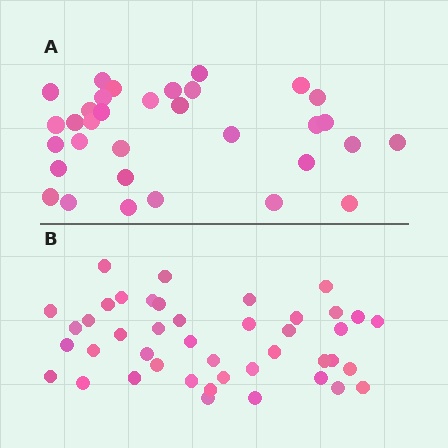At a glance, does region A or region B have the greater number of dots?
Region B (the bottom region) has more dots.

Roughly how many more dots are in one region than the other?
Region B has roughly 10 or so more dots than region A.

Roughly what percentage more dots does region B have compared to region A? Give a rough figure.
About 30% more.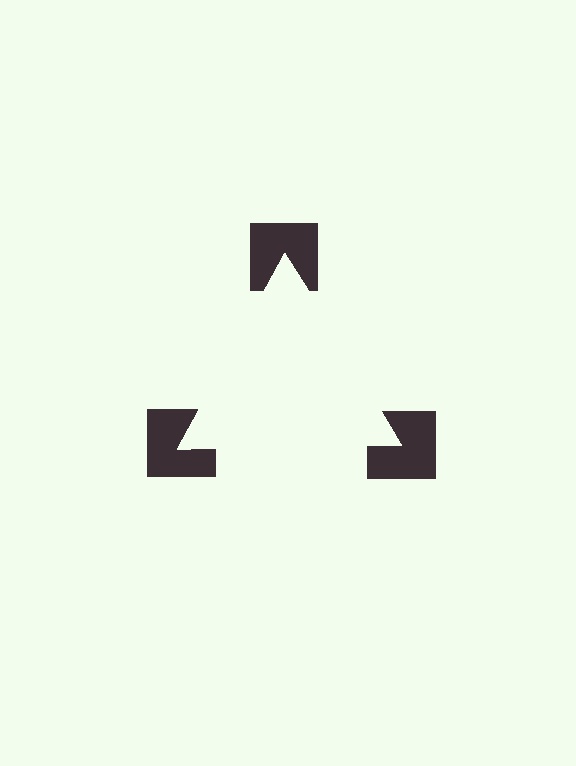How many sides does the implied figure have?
3 sides.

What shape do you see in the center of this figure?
An illusory triangle — its edges are inferred from the aligned wedge cuts in the notched squares, not physically drawn.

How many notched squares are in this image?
There are 3 — one at each vertex of the illusory triangle.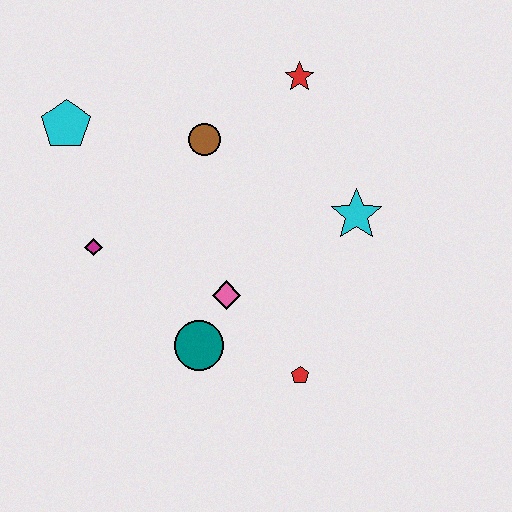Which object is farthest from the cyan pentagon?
The red pentagon is farthest from the cyan pentagon.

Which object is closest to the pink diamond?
The teal circle is closest to the pink diamond.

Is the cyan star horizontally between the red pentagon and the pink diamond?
No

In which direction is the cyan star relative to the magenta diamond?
The cyan star is to the right of the magenta diamond.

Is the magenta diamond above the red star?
No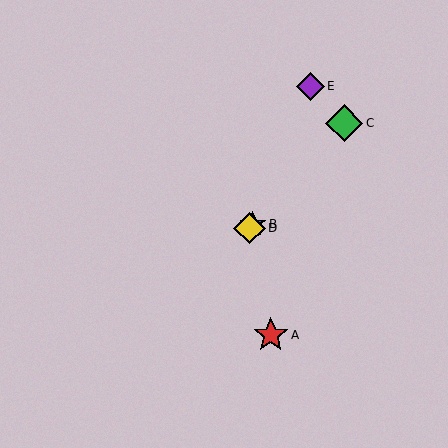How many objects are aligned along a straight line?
3 objects (B, C, D) are aligned along a straight line.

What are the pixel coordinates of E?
Object E is at (310, 86).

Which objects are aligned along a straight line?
Objects B, C, D are aligned along a straight line.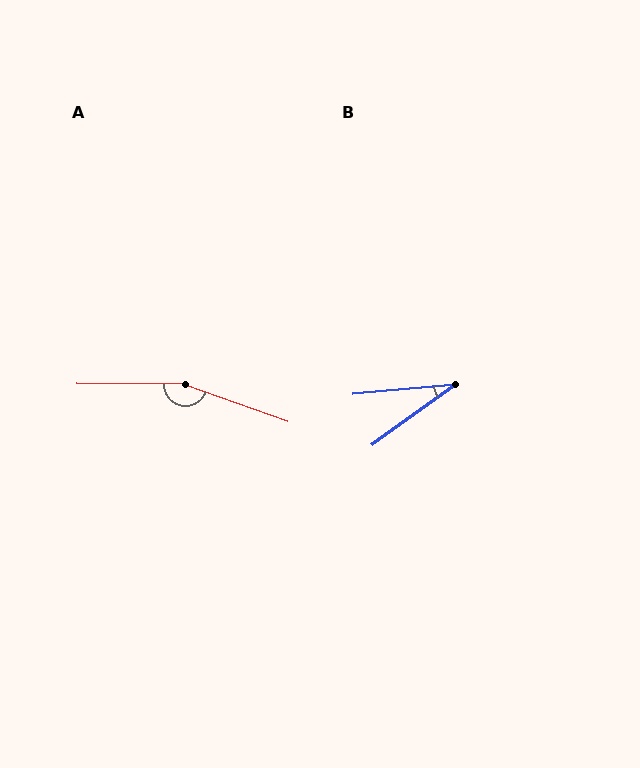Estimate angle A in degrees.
Approximately 160 degrees.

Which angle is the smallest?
B, at approximately 30 degrees.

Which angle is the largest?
A, at approximately 160 degrees.